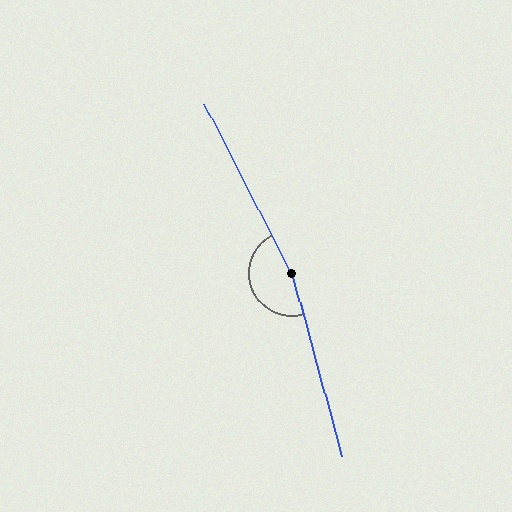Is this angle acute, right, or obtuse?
It is obtuse.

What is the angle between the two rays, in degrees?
Approximately 168 degrees.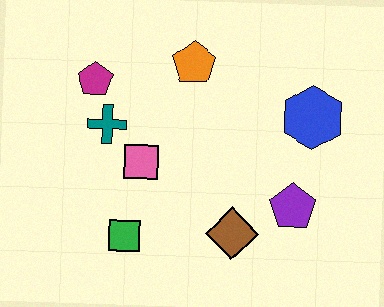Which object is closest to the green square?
The pink square is closest to the green square.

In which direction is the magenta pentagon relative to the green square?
The magenta pentagon is above the green square.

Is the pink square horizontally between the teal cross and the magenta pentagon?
No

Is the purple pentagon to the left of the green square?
No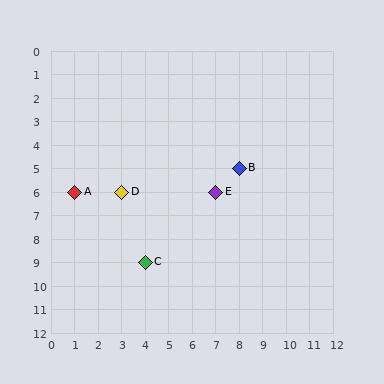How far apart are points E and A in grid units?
Points E and A are 6 columns apart.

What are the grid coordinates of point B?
Point B is at grid coordinates (8, 5).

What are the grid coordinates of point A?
Point A is at grid coordinates (1, 6).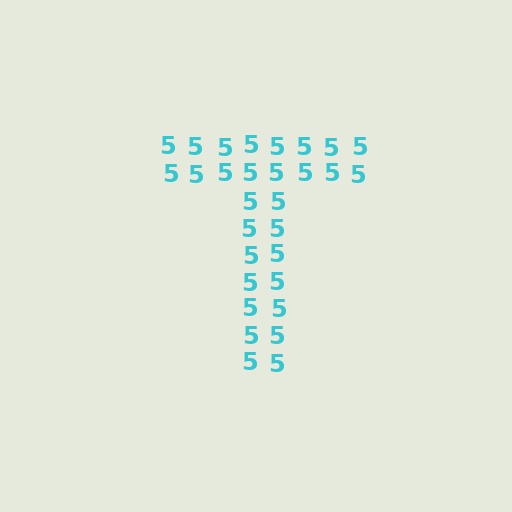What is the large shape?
The large shape is the letter T.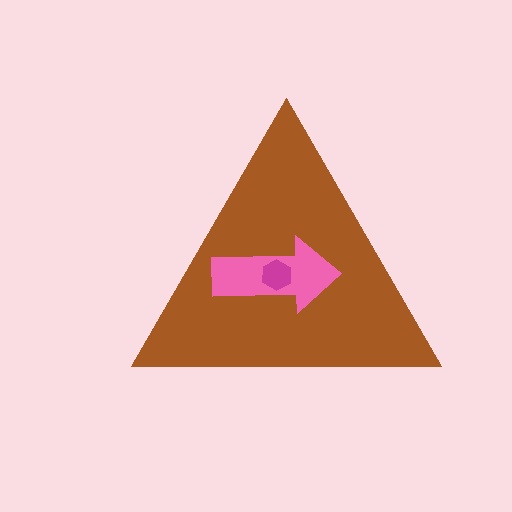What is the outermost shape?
The brown triangle.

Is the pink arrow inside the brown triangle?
Yes.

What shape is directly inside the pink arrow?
The magenta hexagon.